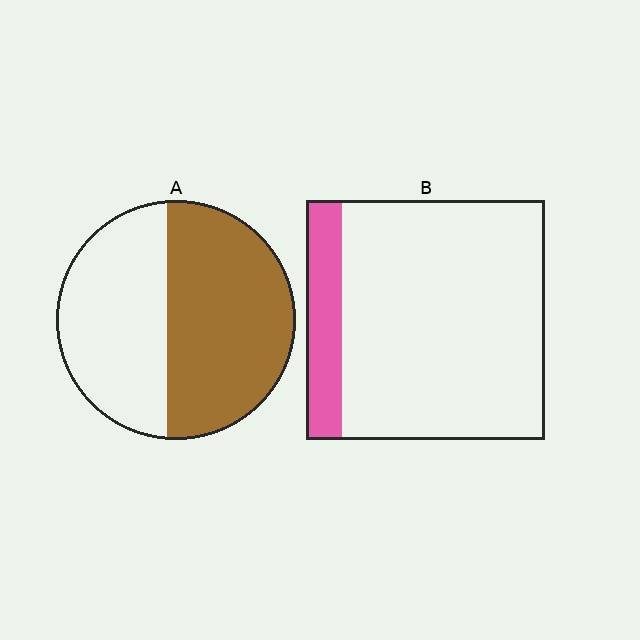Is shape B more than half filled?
No.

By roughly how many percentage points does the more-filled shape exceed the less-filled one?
By roughly 40 percentage points (A over B).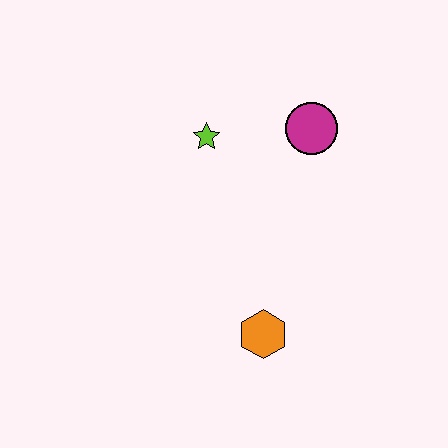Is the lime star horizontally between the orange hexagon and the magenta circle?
No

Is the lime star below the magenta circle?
Yes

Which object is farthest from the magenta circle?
The orange hexagon is farthest from the magenta circle.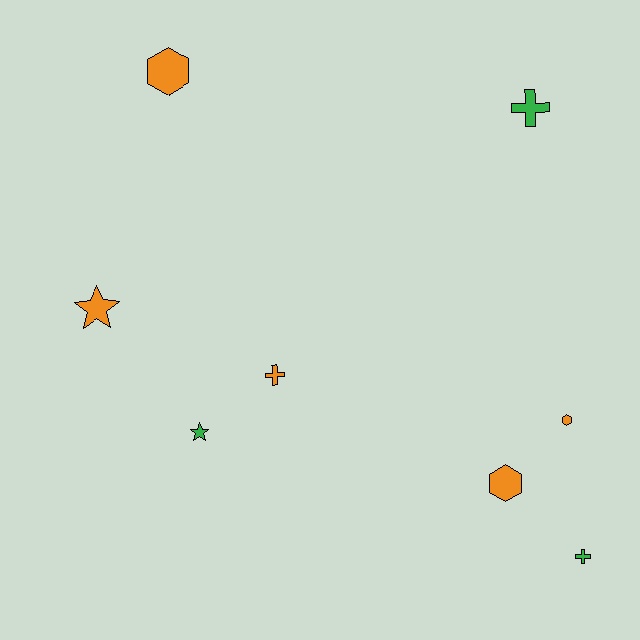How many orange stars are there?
There is 1 orange star.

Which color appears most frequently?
Orange, with 5 objects.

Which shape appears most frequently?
Hexagon, with 3 objects.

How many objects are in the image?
There are 8 objects.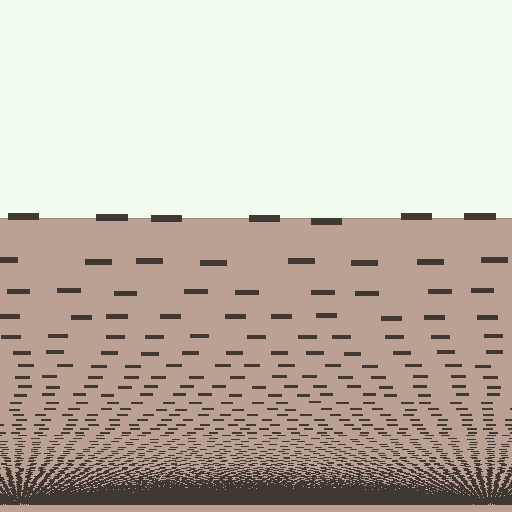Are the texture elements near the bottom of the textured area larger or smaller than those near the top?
Smaller. The gradient is inverted — elements near the bottom are smaller and denser.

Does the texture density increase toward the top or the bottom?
Density increases toward the bottom.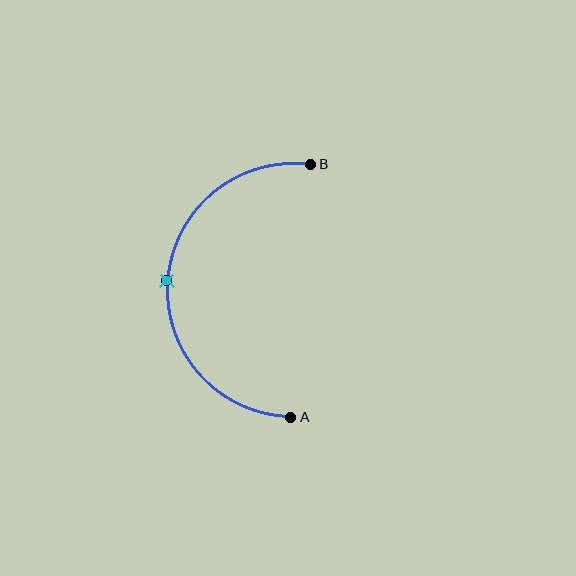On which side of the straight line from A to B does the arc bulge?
The arc bulges to the left of the straight line connecting A and B.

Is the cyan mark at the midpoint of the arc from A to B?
Yes. The cyan mark lies on the arc at equal arc-length from both A and B — it is the arc midpoint.